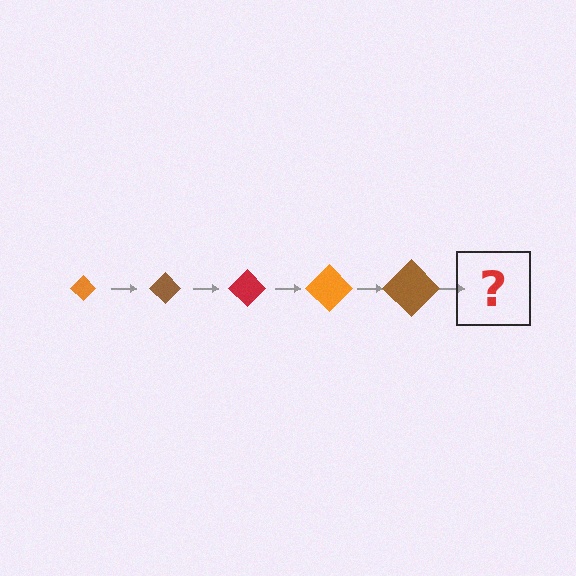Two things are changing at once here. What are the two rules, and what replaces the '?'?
The two rules are that the diamond grows larger each step and the color cycles through orange, brown, and red. The '?' should be a red diamond, larger than the previous one.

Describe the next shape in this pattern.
It should be a red diamond, larger than the previous one.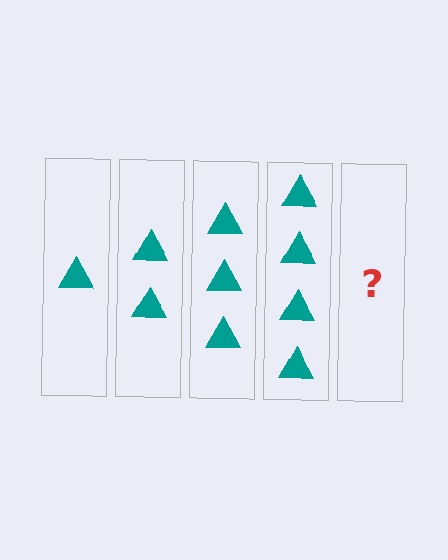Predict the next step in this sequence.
The next step is 5 triangles.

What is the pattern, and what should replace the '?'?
The pattern is that each step adds one more triangle. The '?' should be 5 triangles.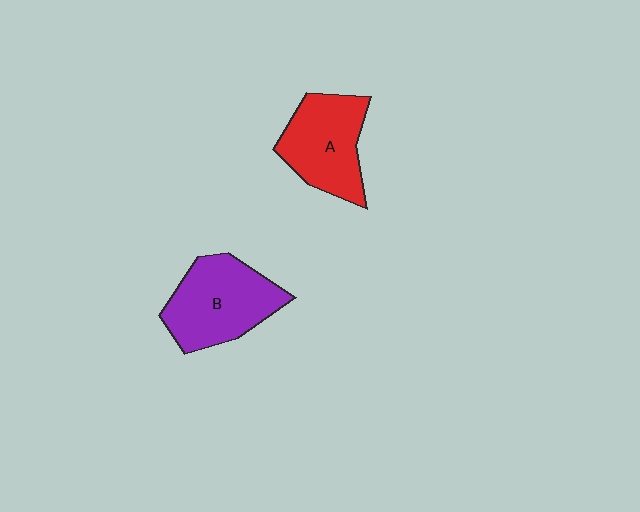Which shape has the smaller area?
Shape A (red).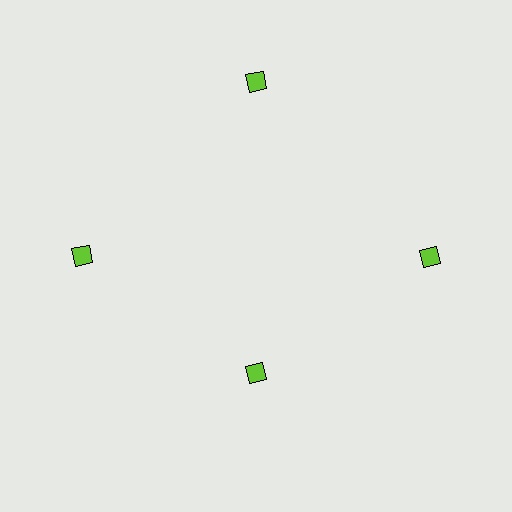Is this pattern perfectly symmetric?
No. The 4 lime diamonds are arranged in a ring, but one element near the 6 o'clock position is pulled inward toward the center, breaking the 4-fold rotational symmetry.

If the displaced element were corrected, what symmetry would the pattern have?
It would have 4-fold rotational symmetry — the pattern would map onto itself every 90 degrees.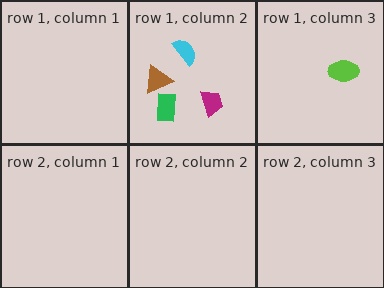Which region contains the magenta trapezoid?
The row 1, column 2 region.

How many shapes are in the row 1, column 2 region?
4.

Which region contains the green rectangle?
The row 1, column 2 region.